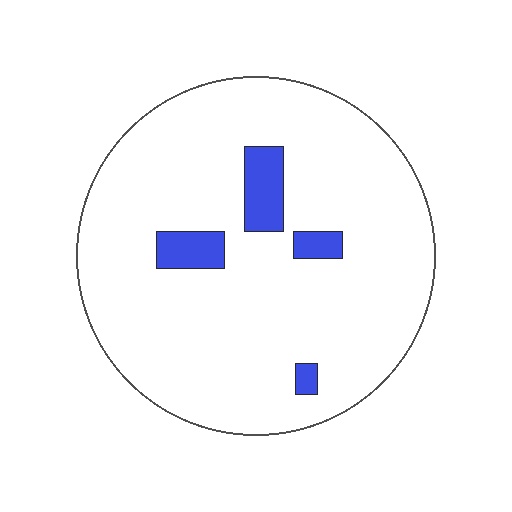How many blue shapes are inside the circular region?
4.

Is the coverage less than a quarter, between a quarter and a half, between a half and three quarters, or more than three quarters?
Less than a quarter.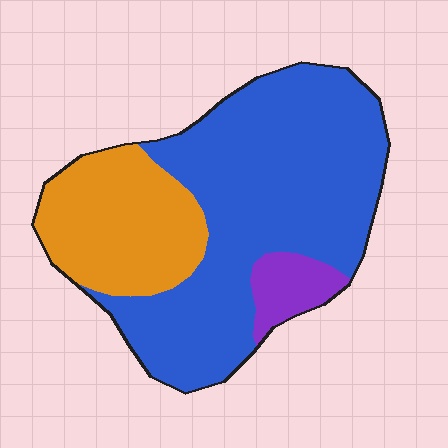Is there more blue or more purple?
Blue.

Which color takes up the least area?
Purple, at roughly 5%.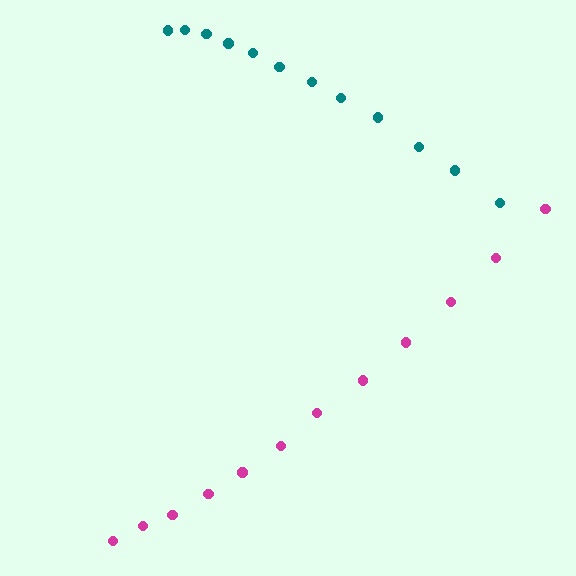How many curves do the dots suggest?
There are 2 distinct paths.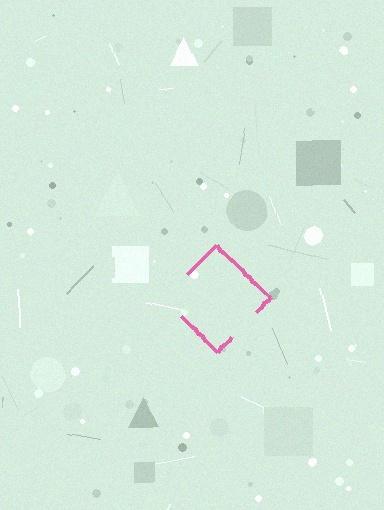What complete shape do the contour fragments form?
The contour fragments form a diamond.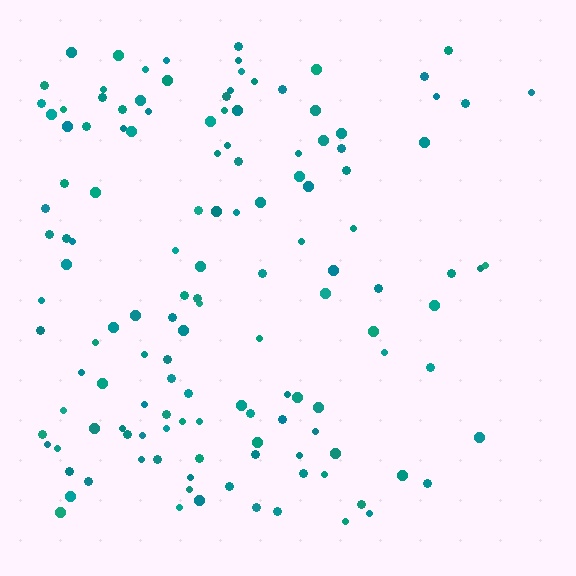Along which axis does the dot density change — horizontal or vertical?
Horizontal.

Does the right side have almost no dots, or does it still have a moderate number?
Still a moderate number, just noticeably fewer than the left.